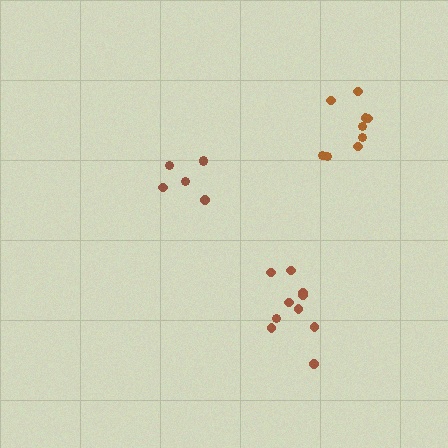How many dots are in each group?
Group 1: 10 dots, Group 2: 6 dots, Group 3: 9 dots (25 total).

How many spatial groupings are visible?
There are 3 spatial groupings.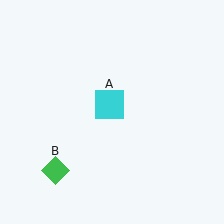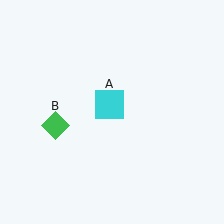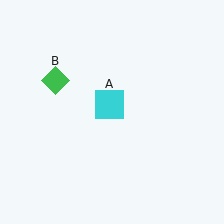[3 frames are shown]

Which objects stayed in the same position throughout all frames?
Cyan square (object A) remained stationary.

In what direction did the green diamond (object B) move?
The green diamond (object B) moved up.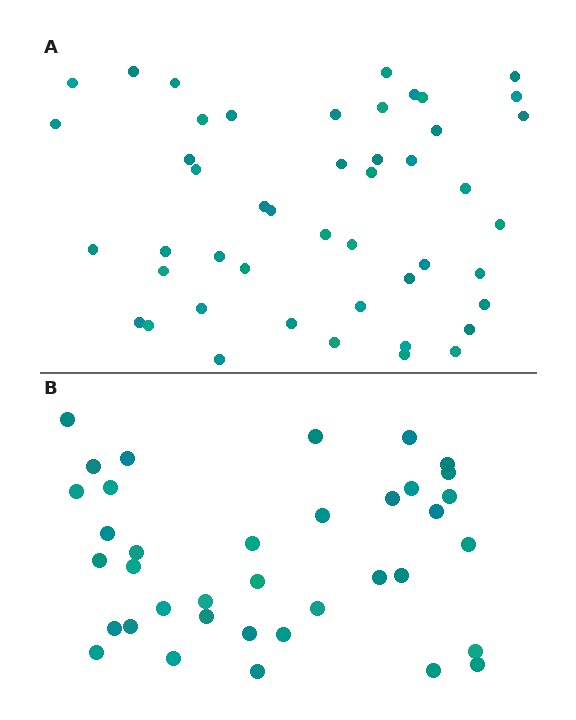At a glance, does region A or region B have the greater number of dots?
Region A (the top region) has more dots.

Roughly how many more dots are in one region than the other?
Region A has roughly 10 or so more dots than region B.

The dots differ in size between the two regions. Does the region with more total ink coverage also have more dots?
No. Region B has more total ink coverage because its dots are larger, but region A actually contains more individual dots. Total area can be misleading — the number of items is what matters here.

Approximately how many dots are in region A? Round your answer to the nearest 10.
About 50 dots. (The exact count is 47, which rounds to 50.)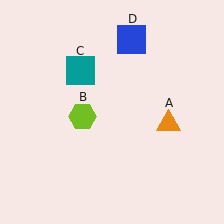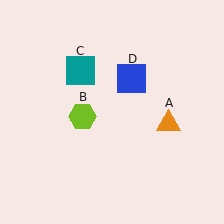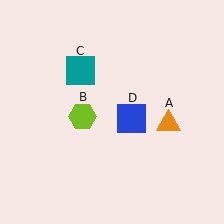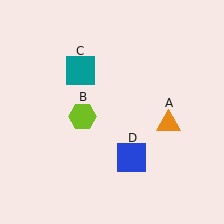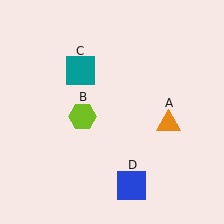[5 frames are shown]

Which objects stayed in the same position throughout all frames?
Orange triangle (object A) and lime hexagon (object B) and teal square (object C) remained stationary.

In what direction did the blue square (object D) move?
The blue square (object D) moved down.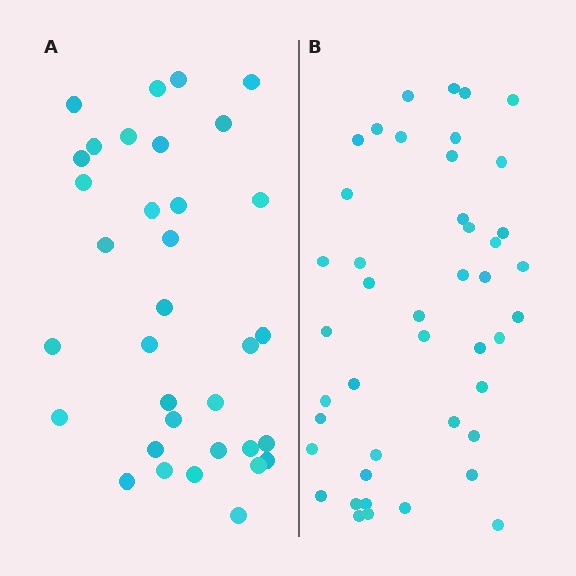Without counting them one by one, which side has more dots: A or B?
Region B (the right region) has more dots.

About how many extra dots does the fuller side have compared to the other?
Region B has roughly 10 or so more dots than region A.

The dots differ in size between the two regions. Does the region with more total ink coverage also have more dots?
No. Region A has more total ink coverage because its dots are larger, but region B actually contains more individual dots. Total area can be misleading — the number of items is what matters here.